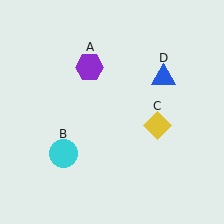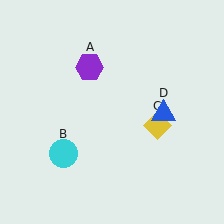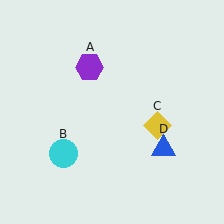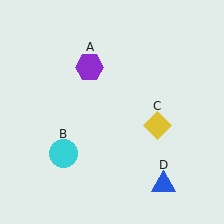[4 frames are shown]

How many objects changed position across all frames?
1 object changed position: blue triangle (object D).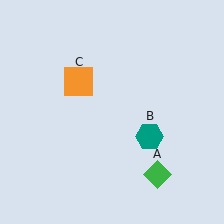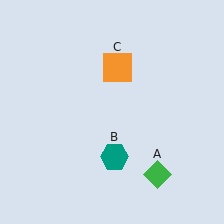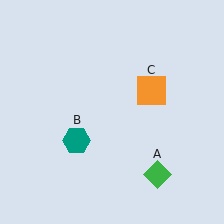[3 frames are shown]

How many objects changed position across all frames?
2 objects changed position: teal hexagon (object B), orange square (object C).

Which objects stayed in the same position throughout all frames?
Green diamond (object A) remained stationary.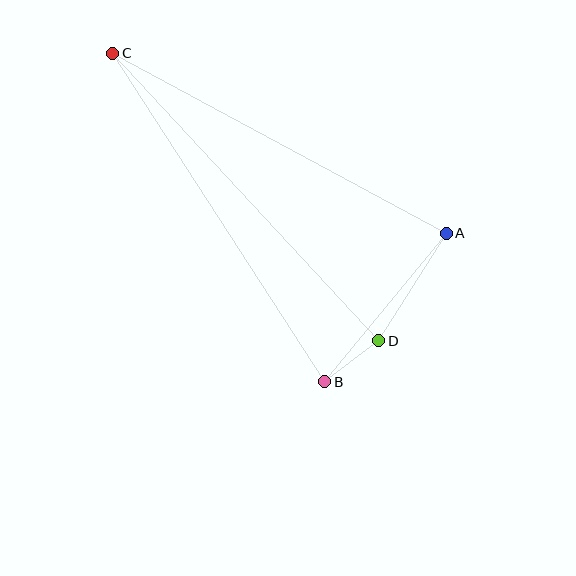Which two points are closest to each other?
Points B and D are closest to each other.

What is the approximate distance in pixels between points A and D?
The distance between A and D is approximately 127 pixels.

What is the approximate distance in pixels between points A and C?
The distance between A and C is approximately 379 pixels.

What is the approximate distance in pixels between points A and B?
The distance between A and B is approximately 192 pixels.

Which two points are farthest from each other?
Points C and D are farthest from each other.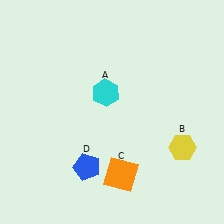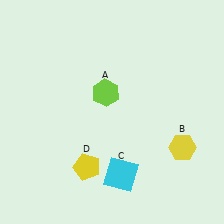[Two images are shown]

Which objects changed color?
A changed from cyan to lime. C changed from orange to cyan. D changed from blue to yellow.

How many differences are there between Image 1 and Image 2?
There are 3 differences between the two images.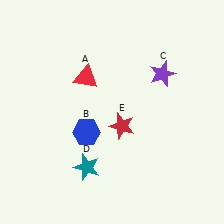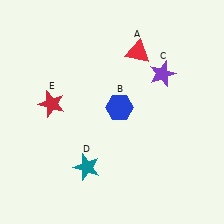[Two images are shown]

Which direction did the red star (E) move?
The red star (E) moved left.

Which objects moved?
The objects that moved are: the red triangle (A), the blue hexagon (B), the red star (E).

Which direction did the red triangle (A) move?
The red triangle (A) moved right.